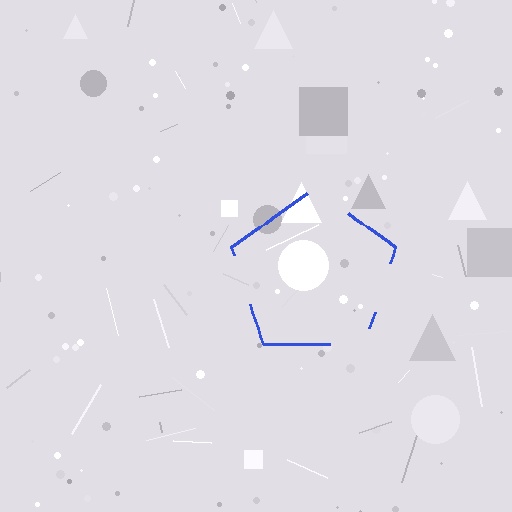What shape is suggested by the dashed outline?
The dashed outline suggests a pentagon.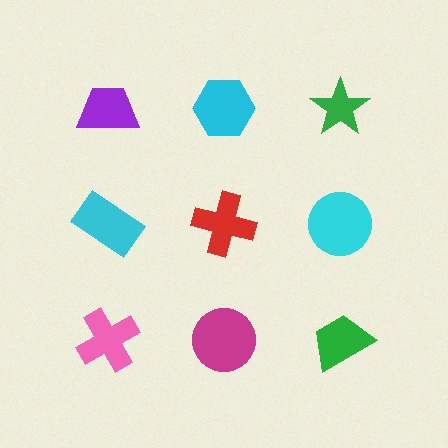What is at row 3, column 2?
A magenta circle.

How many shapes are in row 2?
3 shapes.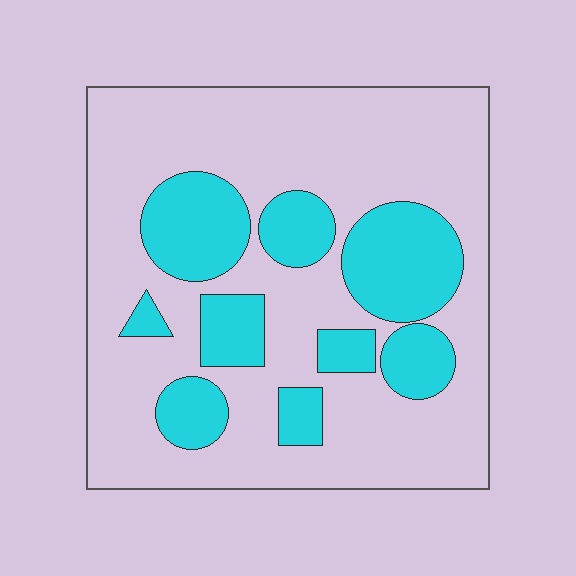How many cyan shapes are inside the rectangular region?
9.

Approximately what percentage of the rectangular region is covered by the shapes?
Approximately 30%.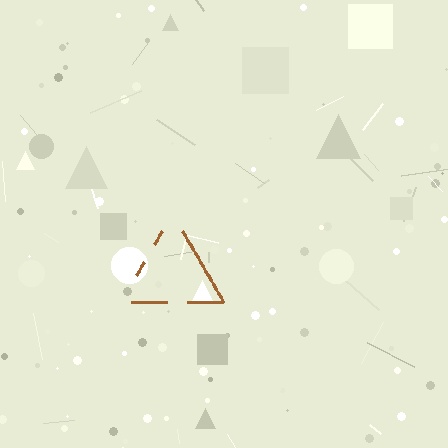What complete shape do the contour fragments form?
The contour fragments form a triangle.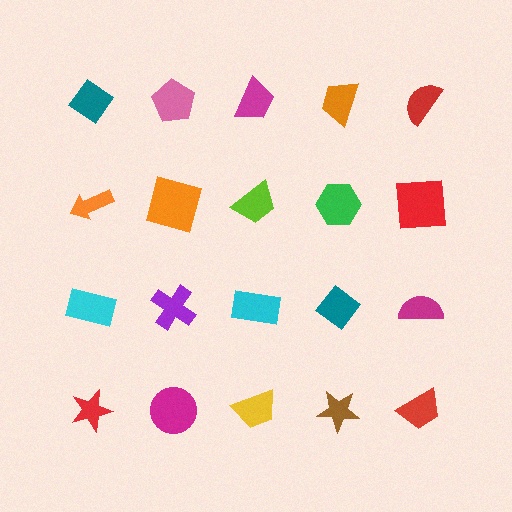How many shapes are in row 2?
5 shapes.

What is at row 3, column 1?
A cyan rectangle.